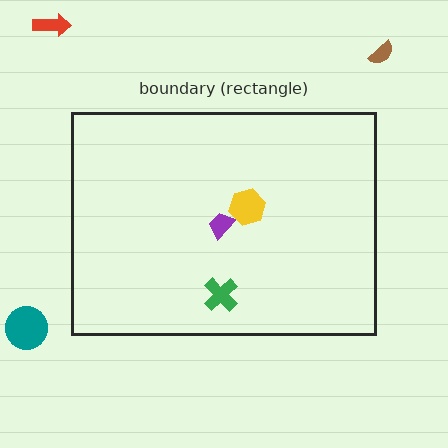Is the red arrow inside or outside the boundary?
Outside.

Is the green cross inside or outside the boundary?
Inside.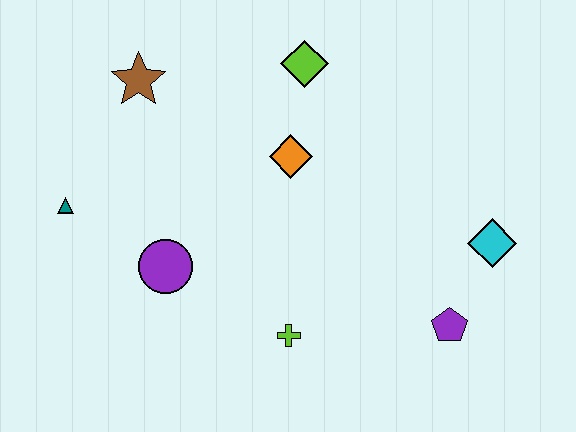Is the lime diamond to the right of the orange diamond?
Yes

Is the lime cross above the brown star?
No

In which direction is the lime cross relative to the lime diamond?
The lime cross is below the lime diamond.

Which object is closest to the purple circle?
The teal triangle is closest to the purple circle.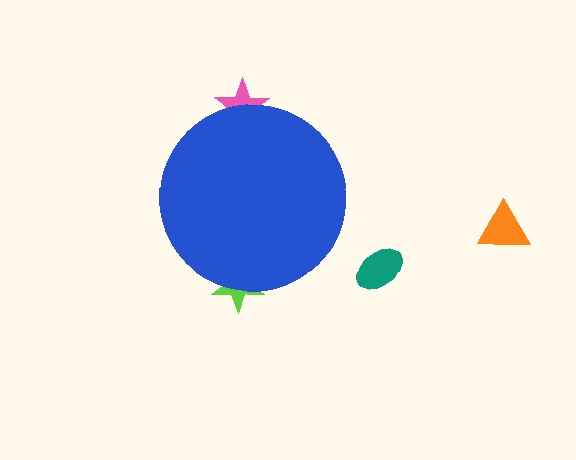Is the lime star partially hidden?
Yes, the lime star is partially hidden behind the blue circle.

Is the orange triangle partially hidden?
No, the orange triangle is fully visible.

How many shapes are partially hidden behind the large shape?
2 shapes are partially hidden.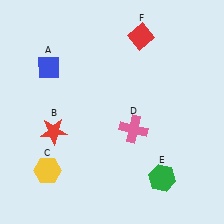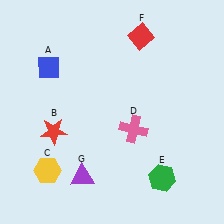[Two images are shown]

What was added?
A purple triangle (G) was added in Image 2.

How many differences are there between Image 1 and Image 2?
There is 1 difference between the two images.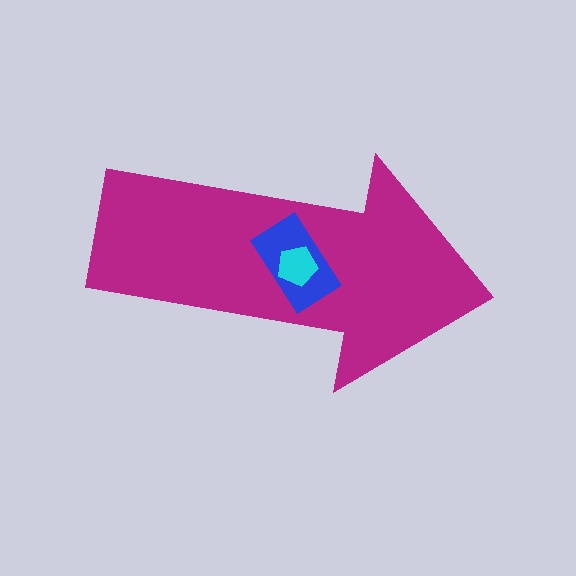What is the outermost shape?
The magenta arrow.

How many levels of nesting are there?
3.